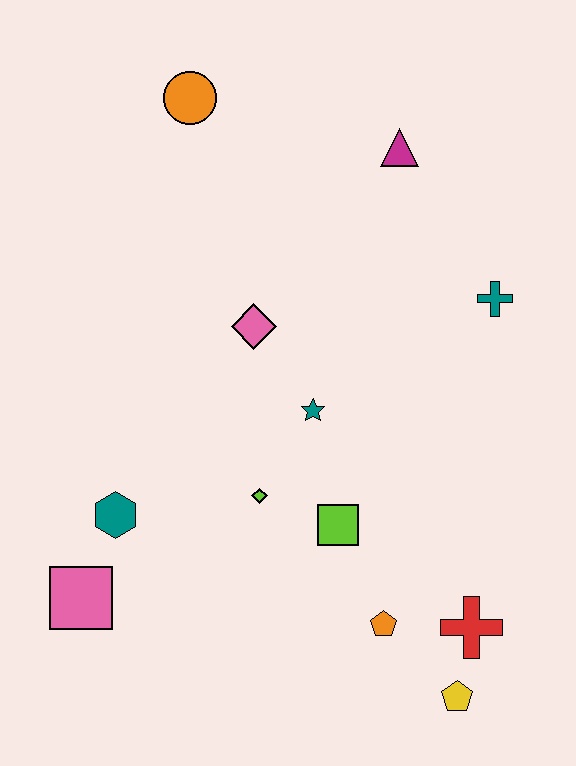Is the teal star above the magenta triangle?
No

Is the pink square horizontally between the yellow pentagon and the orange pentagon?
No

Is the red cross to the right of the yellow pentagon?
Yes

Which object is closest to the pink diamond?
The teal star is closest to the pink diamond.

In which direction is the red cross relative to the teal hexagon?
The red cross is to the right of the teal hexagon.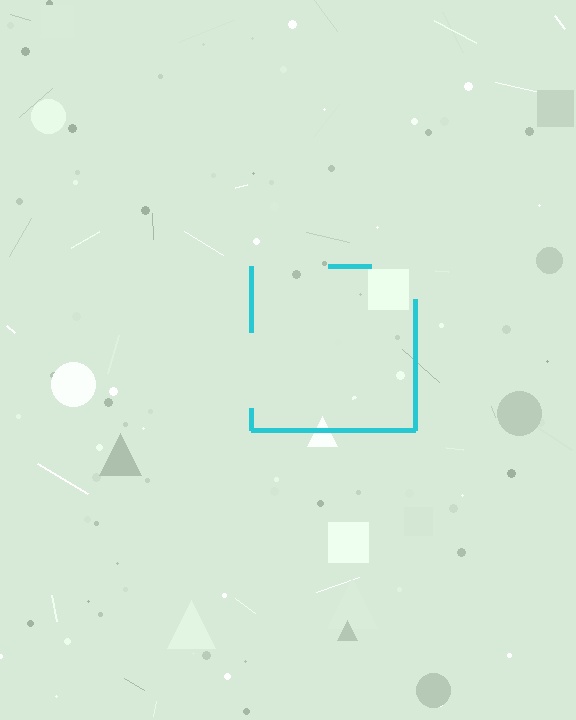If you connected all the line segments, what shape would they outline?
They would outline a square.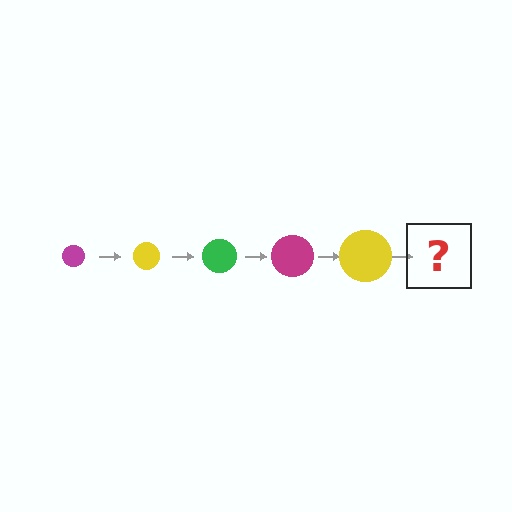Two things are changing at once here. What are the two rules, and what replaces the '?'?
The two rules are that the circle grows larger each step and the color cycles through magenta, yellow, and green. The '?' should be a green circle, larger than the previous one.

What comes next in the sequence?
The next element should be a green circle, larger than the previous one.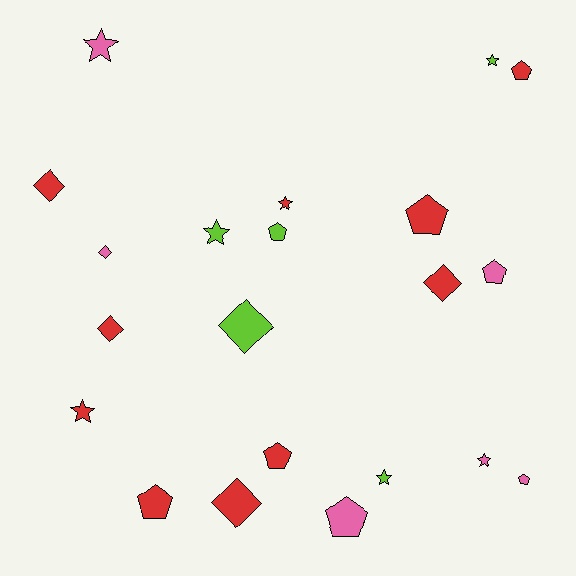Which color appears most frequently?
Red, with 10 objects.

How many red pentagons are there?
There are 4 red pentagons.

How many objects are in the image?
There are 21 objects.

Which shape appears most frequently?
Pentagon, with 8 objects.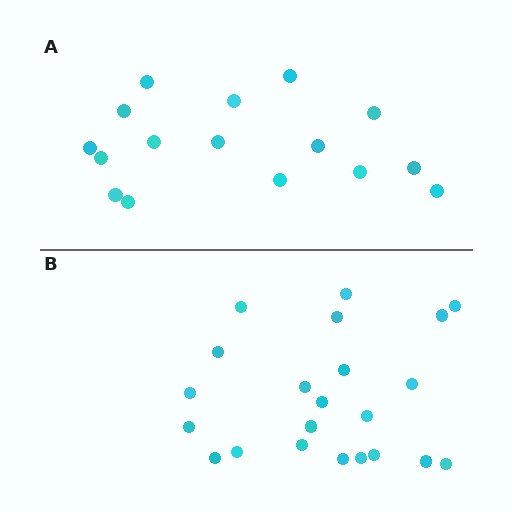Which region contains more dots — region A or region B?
Region B (the bottom region) has more dots.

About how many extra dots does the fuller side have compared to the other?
Region B has about 6 more dots than region A.